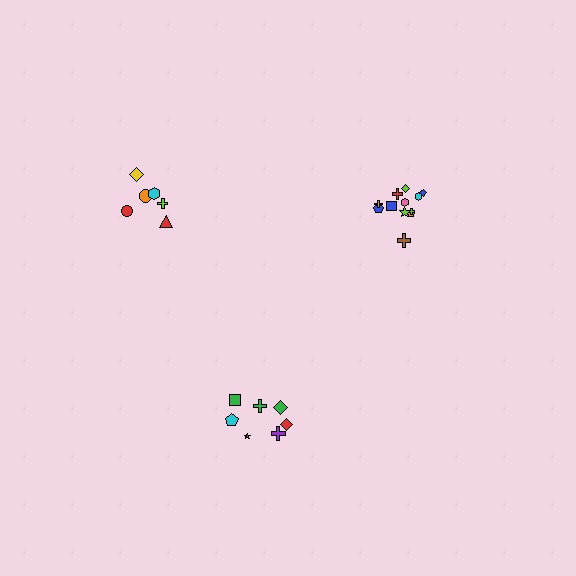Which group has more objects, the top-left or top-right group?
The top-right group.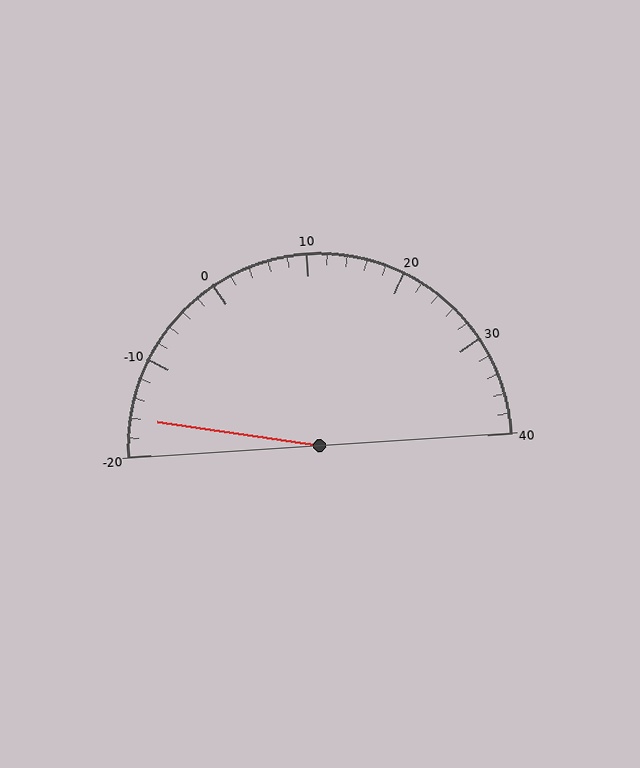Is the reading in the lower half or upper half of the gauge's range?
The reading is in the lower half of the range (-20 to 40).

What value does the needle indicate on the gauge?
The needle indicates approximately -16.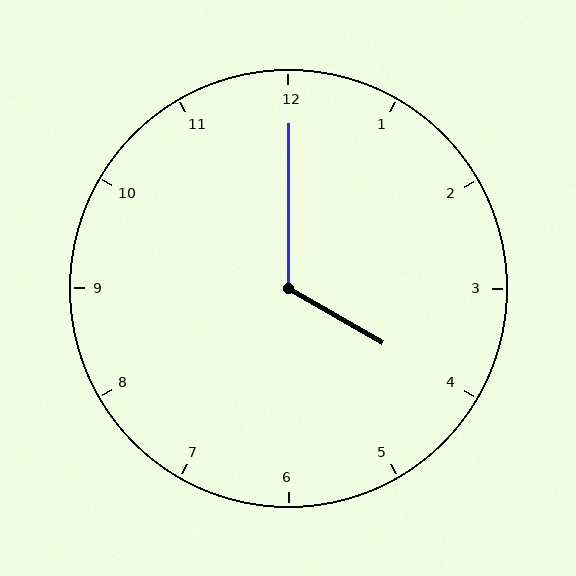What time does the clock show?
4:00.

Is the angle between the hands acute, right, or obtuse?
It is obtuse.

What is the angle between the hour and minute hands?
Approximately 120 degrees.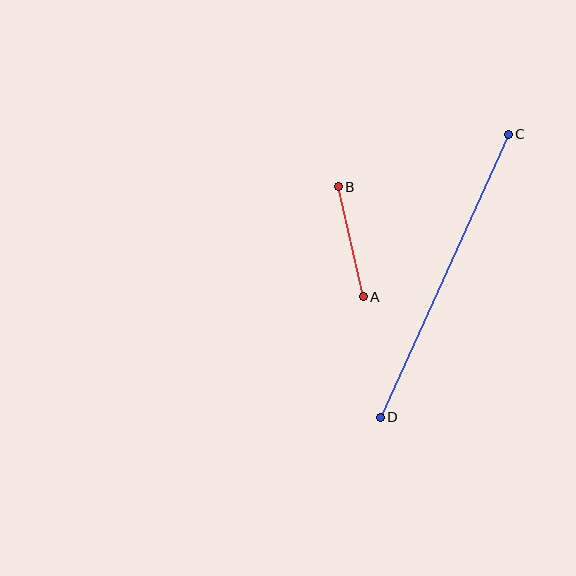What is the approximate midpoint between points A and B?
The midpoint is at approximately (351, 242) pixels.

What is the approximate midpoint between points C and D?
The midpoint is at approximately (444, 276) pixels.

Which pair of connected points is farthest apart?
Points C and D are farthest apart.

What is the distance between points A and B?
The distance is approximately 113 pixels.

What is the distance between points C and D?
The distance is approximately 311 pixels.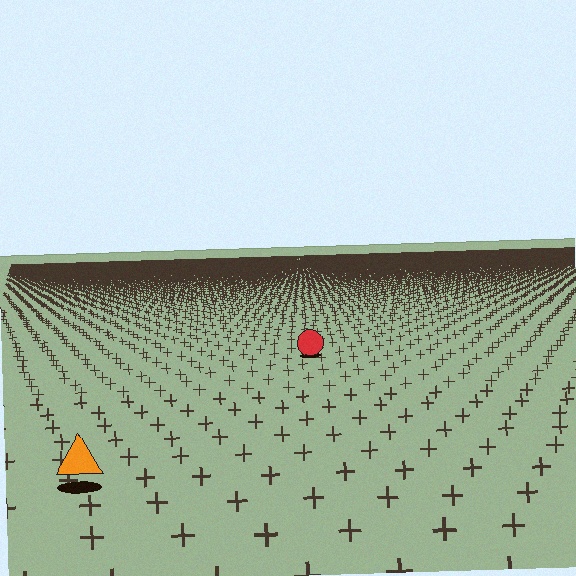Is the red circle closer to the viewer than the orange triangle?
No. The orange triangle is closer — you can tell from the texture gradient: the ground texture is coarser near it.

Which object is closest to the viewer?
The orange triangle is closest. The texture marks near it are larger and more spread out.